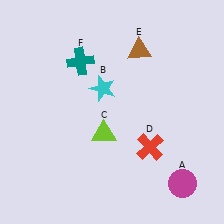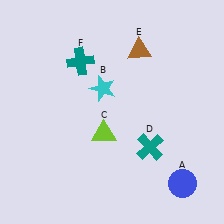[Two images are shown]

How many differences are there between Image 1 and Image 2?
There are 2 differences between the two images.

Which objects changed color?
A changed from magenta to blue. D changed from red to teal.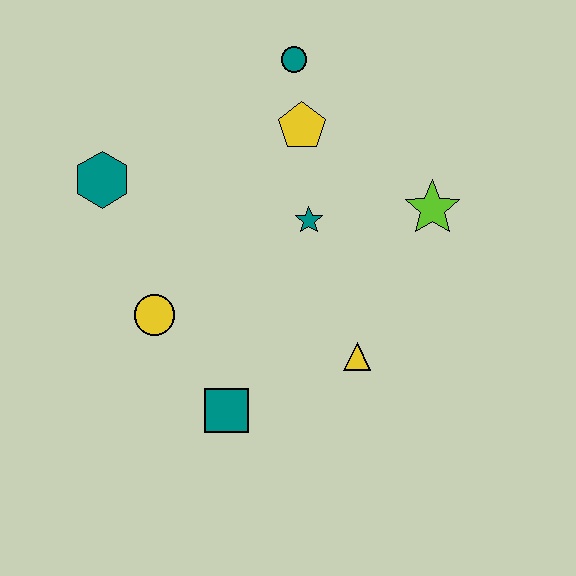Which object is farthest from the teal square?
The teal circle is farthest from the teal square.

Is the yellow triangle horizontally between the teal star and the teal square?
No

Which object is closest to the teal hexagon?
The yellow circle is closest to the teal hexagon.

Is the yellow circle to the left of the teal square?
Yes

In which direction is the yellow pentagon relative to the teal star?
The yellow pentagon is above the teal star.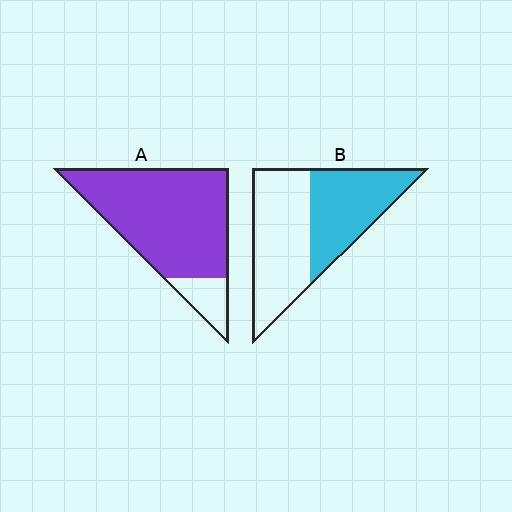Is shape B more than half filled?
No.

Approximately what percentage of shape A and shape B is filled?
A is approximately 85% and B is approximately 45%.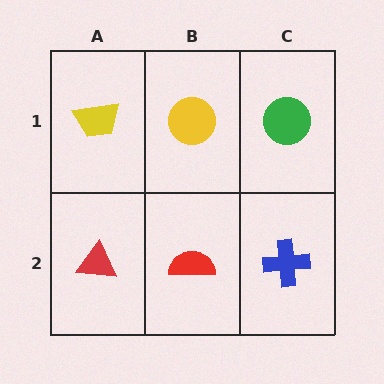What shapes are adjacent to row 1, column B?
A red semicircle (row 2, column B), a yellow trapezoid (row 1, column A), a green circle (row 1, column C).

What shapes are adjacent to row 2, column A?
A yellow trapezoid (row 1, column A), a red semicircle (row 2, column B).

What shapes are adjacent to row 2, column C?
A green circle (row 1, column C), a red semicircle (row 2, column B).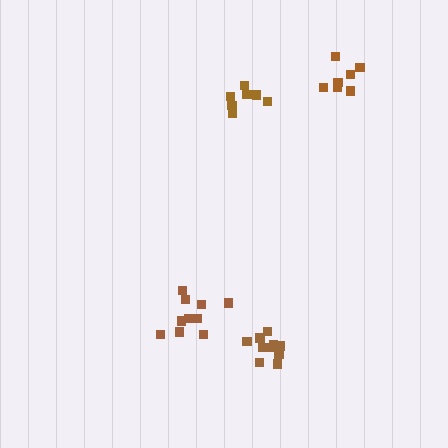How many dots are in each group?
Group 1: 10 dots, Group 2: 7 dots, Group 3: 7 dots, Group 4: 10 dots (34 total).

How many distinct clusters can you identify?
There are 4 distinct clusters.